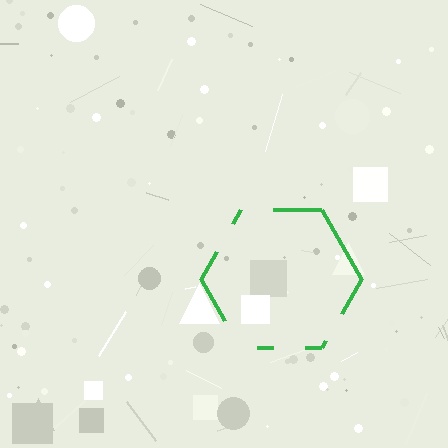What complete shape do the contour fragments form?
The contour fragments form a hexagon.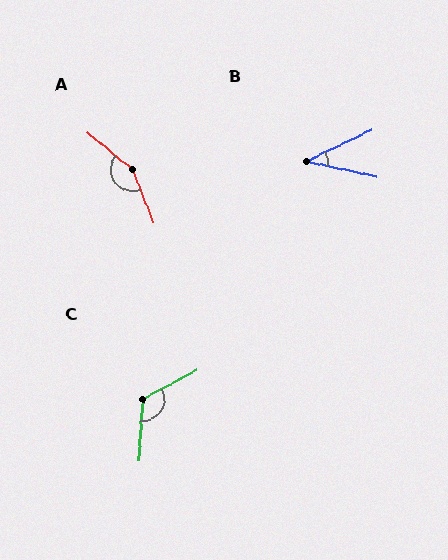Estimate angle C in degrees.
Approximately 121 degrees.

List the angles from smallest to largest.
B (38°), C (121°), A (151°).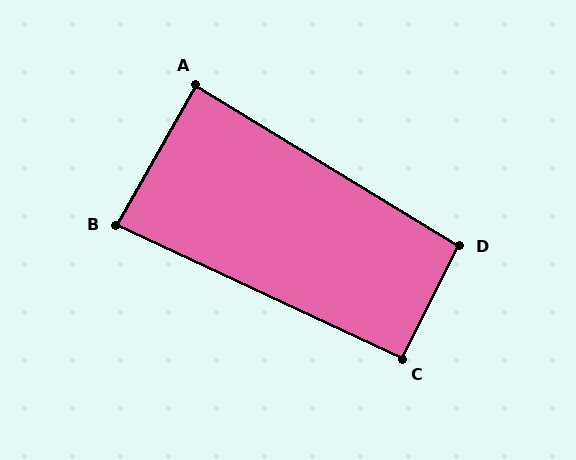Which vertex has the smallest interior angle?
B, at approximately 85 degrees.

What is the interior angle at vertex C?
Approximately 92 degrees (approximately right).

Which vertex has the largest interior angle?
D, at approximately 95 degrees.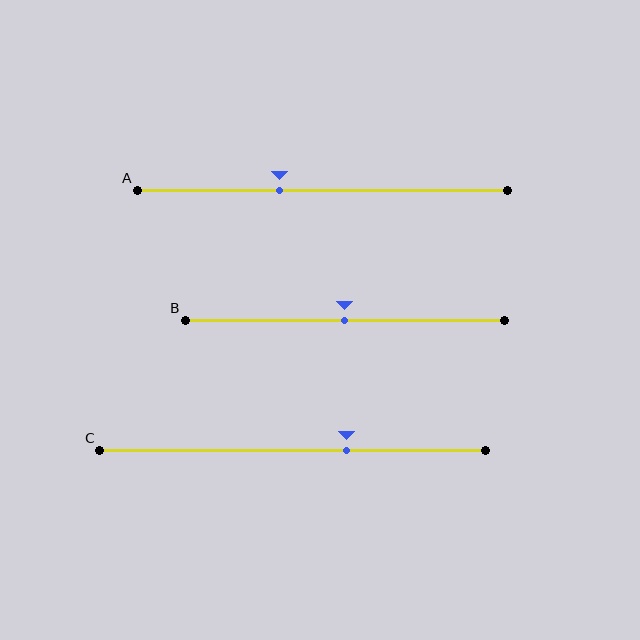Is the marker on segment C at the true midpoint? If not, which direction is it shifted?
No, the marker on segment C is shifted to the right by about 14% of the segment length.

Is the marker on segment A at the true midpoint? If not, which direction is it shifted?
No, the marker on segment A is shifted to the left by about 12% of the segment length.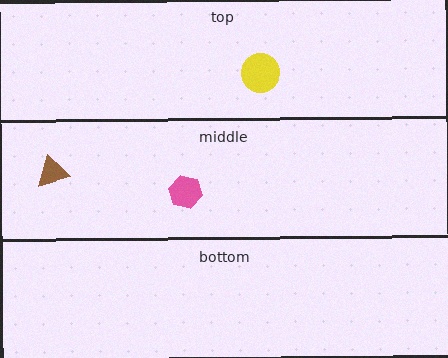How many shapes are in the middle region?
2.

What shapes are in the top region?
The yellow circle.